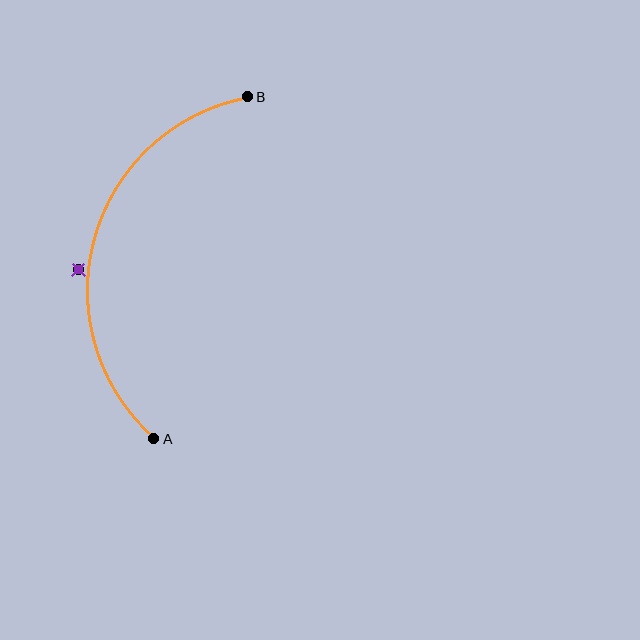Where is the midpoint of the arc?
The arc midpoint is the point on the curve farthest from the straight line joining A and B. It sits to the left of that line.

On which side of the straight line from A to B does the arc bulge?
The arc bulges to the left of the straight line connecting A and B.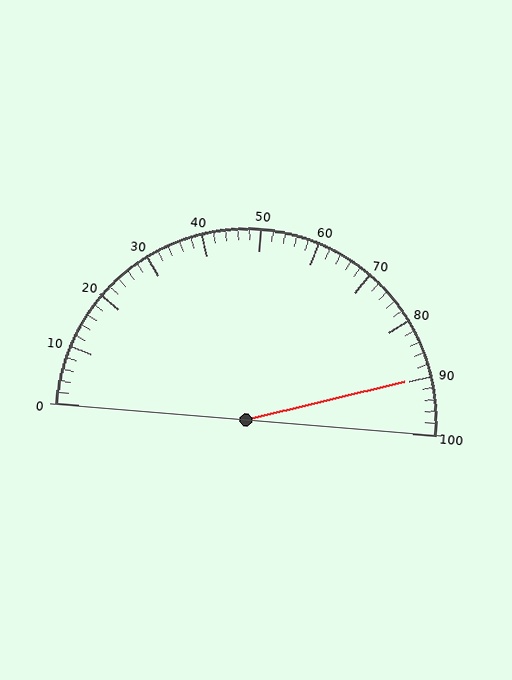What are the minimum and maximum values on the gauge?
The gauge ranges from 0 to 100.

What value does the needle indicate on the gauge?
The needle indicates approximately 90.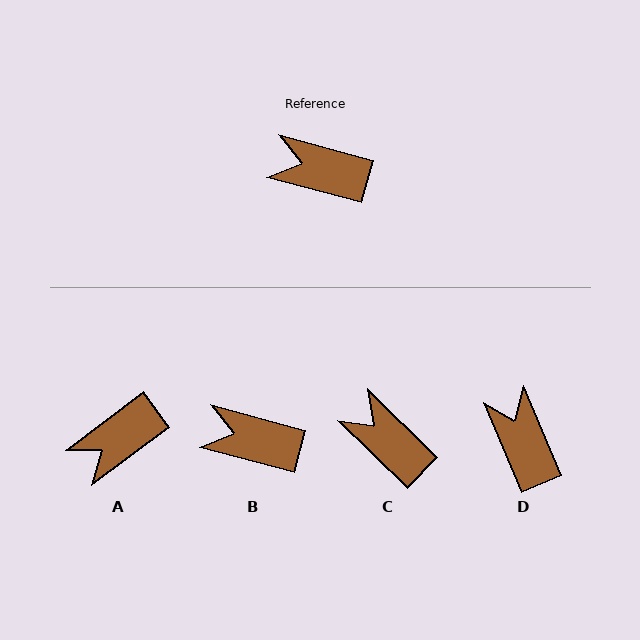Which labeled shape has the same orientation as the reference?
B.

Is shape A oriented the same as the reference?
No, it is off by about 52 degrees.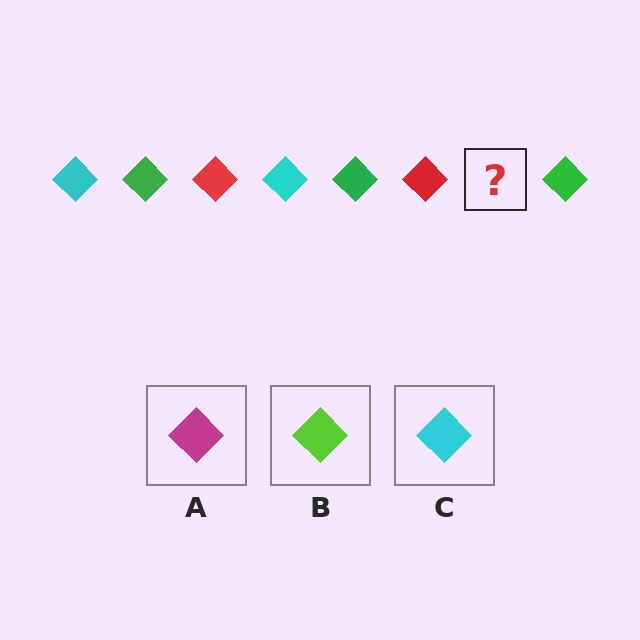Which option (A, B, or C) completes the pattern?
C.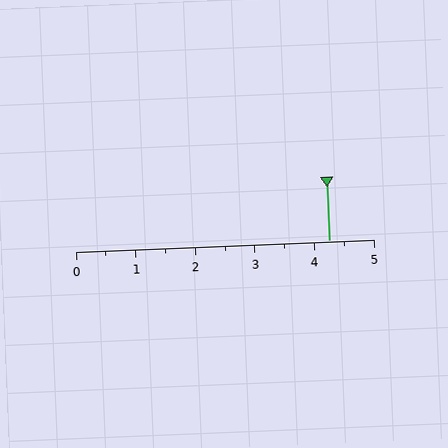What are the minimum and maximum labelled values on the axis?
The axis runs from 0 to 5.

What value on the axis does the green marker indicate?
The marker indicates approximately 4.2.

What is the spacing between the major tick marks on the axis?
The major ticks are spaced 1 apart.